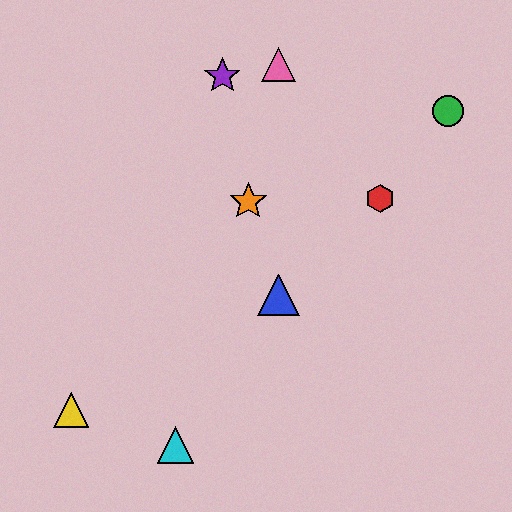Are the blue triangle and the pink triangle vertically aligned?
Yes, both are at x≈278.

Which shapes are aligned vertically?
The blue triangle, the pink triangle are aligned vertically.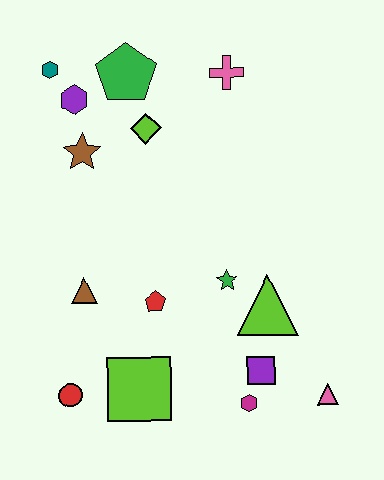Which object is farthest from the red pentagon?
The teal hexagon is farthest from the red pentagon.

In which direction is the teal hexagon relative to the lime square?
The teal hexagon is above the lime square.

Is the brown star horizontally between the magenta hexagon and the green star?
No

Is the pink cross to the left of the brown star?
No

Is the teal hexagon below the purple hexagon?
No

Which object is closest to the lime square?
The red circle is closest to the lime square.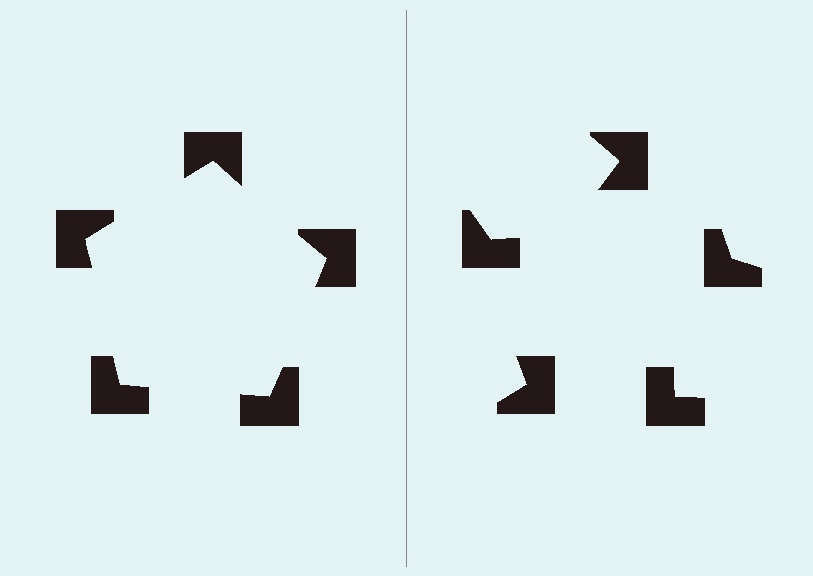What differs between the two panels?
The notched squares are positioned identically on both sides; only the wedge orientations differ. On the left they align to a pentagon; on the right they are misaligned.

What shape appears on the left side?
An illusory pentagon.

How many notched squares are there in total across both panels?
10 — 5 on each side.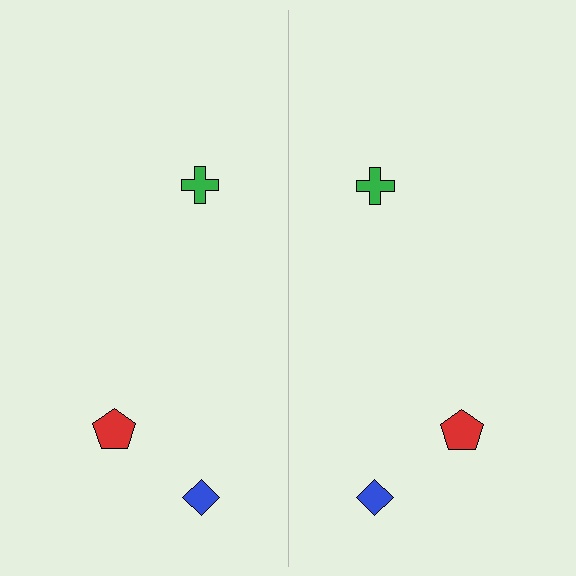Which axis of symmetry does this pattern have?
The pattern has a vertical axis of symmetry running through the center of the image.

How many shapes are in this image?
There are 6 shapes in this image.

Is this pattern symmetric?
Yes, this pattern has bilateral (reflection) symmetry.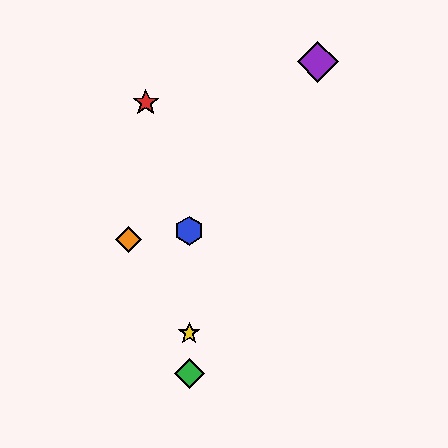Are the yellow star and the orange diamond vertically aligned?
No, the yellow star is at x≈189 and the orange diamond is at x≈129.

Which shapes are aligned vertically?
The blue hexagon, the green diamond, the yellow star are aligned vertically.